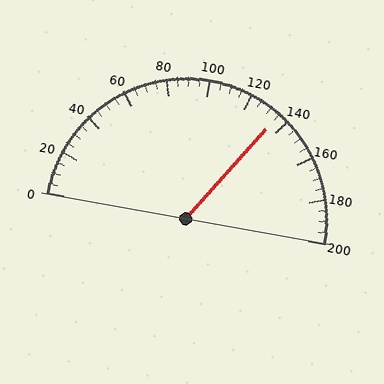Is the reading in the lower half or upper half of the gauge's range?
The reading is in the upper half of the range (0 to 200).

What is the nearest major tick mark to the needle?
The nearest major tick mark is 140.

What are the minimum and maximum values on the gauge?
The gauge ranges from 0 to 200.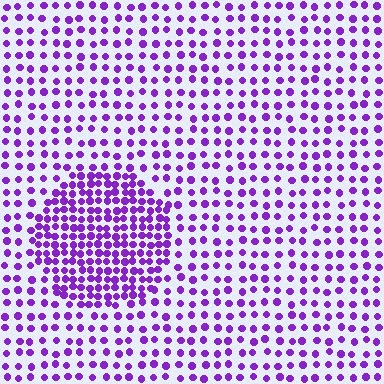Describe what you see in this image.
The image contains small purple elements arranged at two different densities. A circle-shaped region is visible where the elements are more densely packed than the surrounding area.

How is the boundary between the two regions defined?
The boundary is defined by a change in element density (approximately 2.1x ratio). All elements are the same color, size, and shape.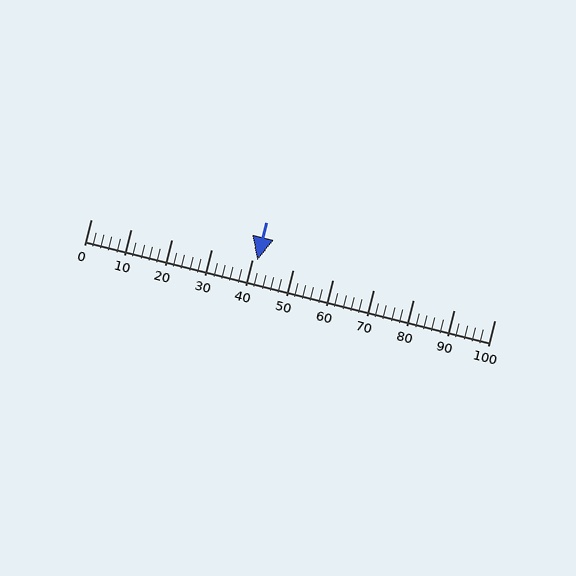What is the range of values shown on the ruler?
The ruler shows values from 0 to 100.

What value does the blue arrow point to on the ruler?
The blue arrow points to approximately 41.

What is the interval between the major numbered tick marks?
The major tick marks are spaced 10 units apart.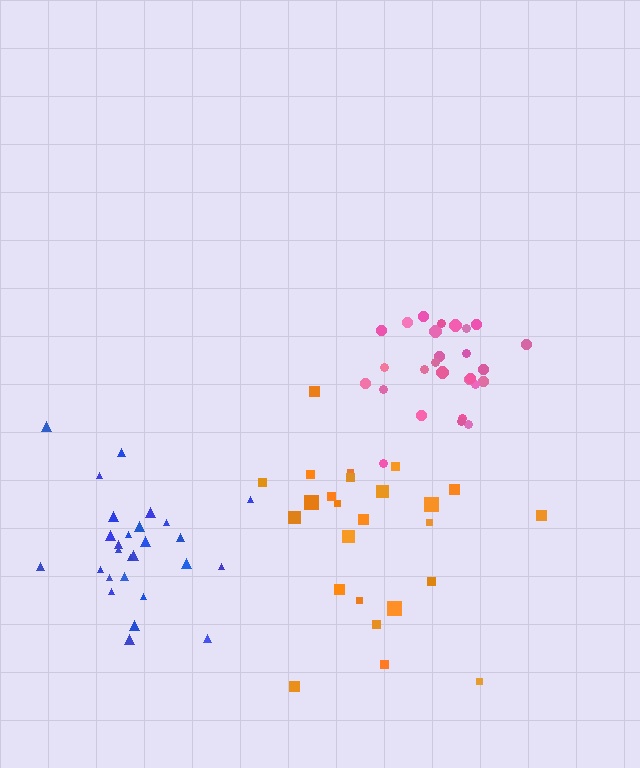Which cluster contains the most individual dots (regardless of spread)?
Blue (27).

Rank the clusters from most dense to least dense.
pink, blue, orange.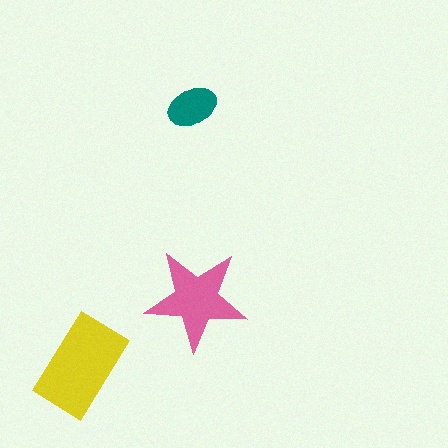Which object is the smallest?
The teal ellipse.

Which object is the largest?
The yellow rectangle.